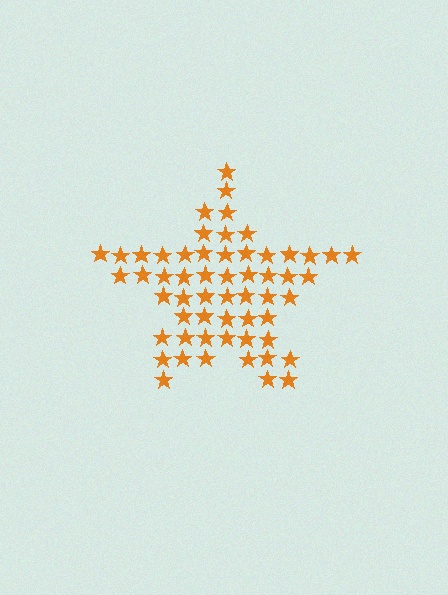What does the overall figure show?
The overall figure shows a star.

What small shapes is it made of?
It is made of small stars.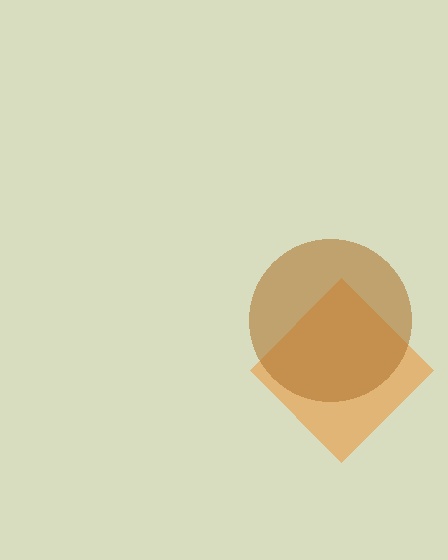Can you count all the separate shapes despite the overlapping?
Yes, there are 2 separate shapes.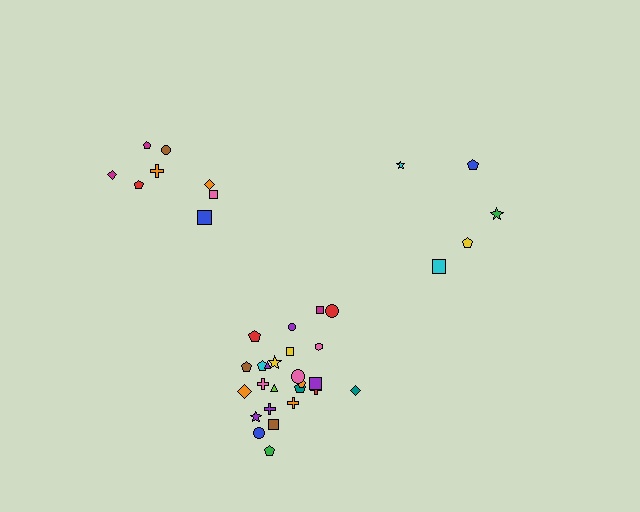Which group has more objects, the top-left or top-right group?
The top-left group.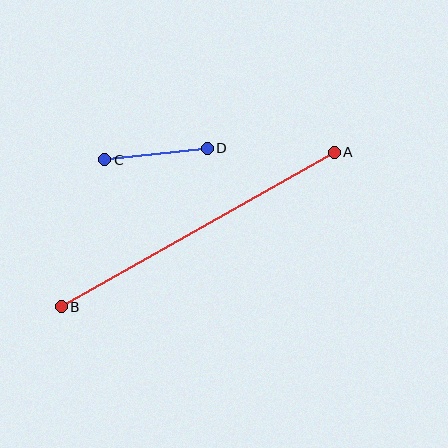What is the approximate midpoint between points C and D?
The midpoint is at approximately (156, 154) pixels.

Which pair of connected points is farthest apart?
Points A and B are farthest apart.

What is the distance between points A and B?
The distance is approximately 314 pixels.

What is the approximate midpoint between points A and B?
The midpoint is at approximately (198, 229) pixels.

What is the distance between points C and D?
The distance is approximately 103 pixels.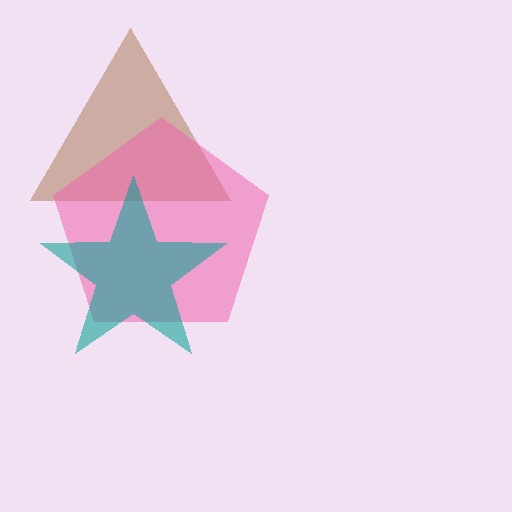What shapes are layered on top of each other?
The layered shapes are: a brown triangle, a pink pentagon, a teal star.